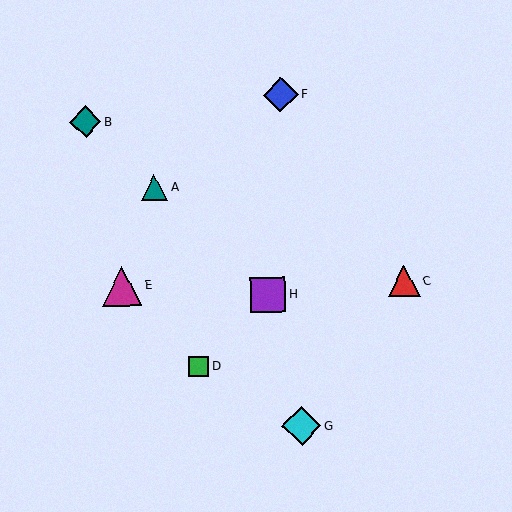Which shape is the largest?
The cyan diamond (labeled G) is the largest.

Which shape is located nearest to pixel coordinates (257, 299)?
The purple square (labeled H) at (268, 295) is nearest to that location.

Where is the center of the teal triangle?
The center of the teal triangle is at (154, 187).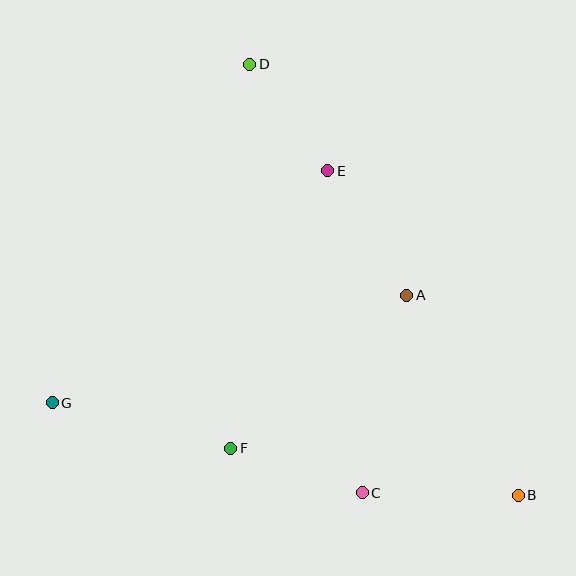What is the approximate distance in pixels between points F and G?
The distance between F and G is approximately 185 pixels.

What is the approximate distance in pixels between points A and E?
The distance between A and E is approximately 148 pixels.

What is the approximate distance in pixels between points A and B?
The distance between A and B is approximately 229 pixels.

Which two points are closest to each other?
Points D and E are closest to each other.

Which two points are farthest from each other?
Points B and D are farthest from each other.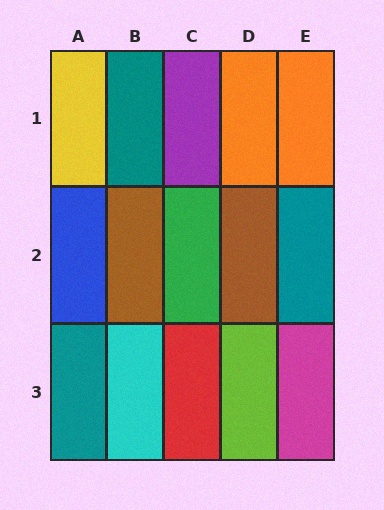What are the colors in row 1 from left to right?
Yellow, teal, purple, orange, orange.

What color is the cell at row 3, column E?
Magenta.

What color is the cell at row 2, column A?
Blue.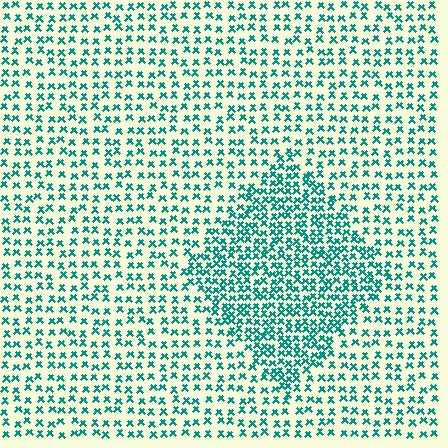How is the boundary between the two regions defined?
The boundary is defined by a change in element density (approximately 1.9x ratio). All elements are the same color, size, and shape.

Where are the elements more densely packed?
The elements are more densely packed inside the diamond boundary.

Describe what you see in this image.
The image contains small teal elements arranged at two different densities. A diamond-shaped region is visible where the elements are more densely packed than the surrounding area.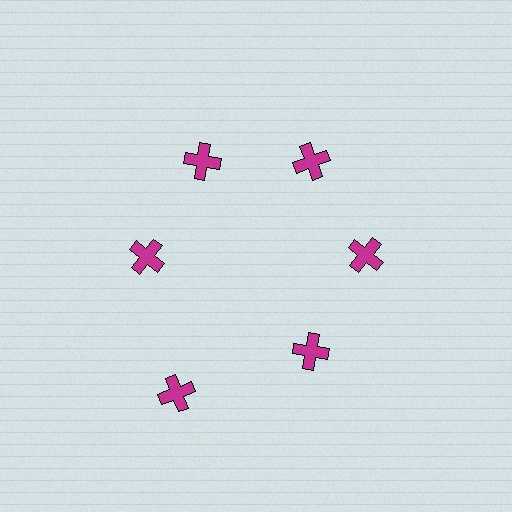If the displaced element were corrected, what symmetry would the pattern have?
It would have 6-fold rotational symmetry — the pattern would map onto itself every 60 degrees.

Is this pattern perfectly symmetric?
No. The 6 magenta crosses are arranged in a ring, but one element near the 7 o'clock position is pushed outward from the center, breaking the 6-fold rotational symmetry.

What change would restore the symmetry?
The symmetry would be restored by moving it inward, back onto the ring so that all 6 crosses sit at equal angles and equal distance from the center.